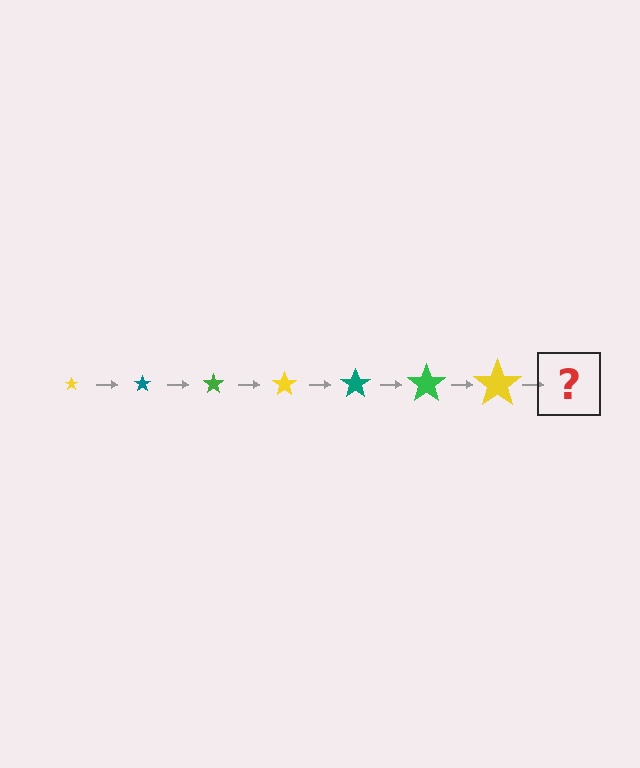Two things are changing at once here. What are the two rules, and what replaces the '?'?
The two rules are that the star grows larger each step and the color cycles through yellow, teal, and green. The '?' should be a teal star, larger than the previous one.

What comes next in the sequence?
The next element should be a teal star, larger than the previous one.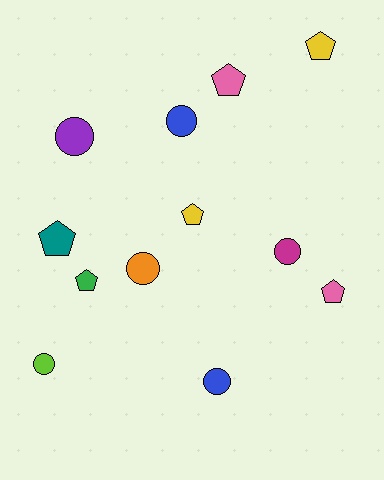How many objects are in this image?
There are 12 objects.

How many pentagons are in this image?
There are 6 pentagons.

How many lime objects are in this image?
There is 1 lime object.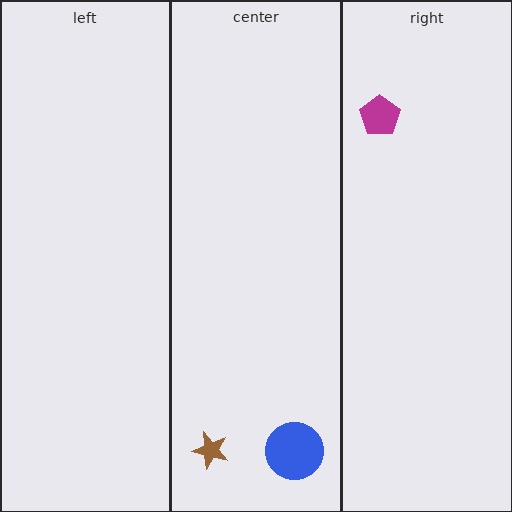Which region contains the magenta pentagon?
The right region.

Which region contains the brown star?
The center region.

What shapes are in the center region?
The brown star, the blue circle.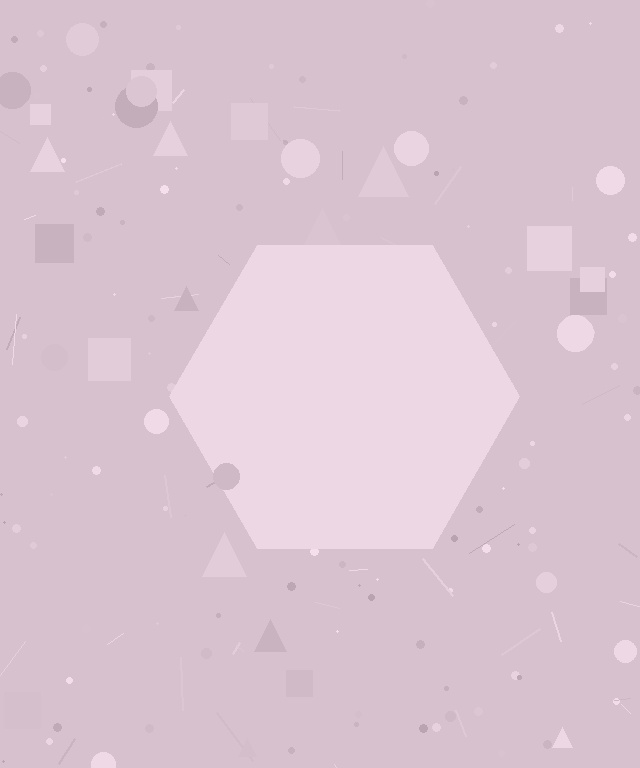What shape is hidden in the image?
A hexagon is hidden in the image.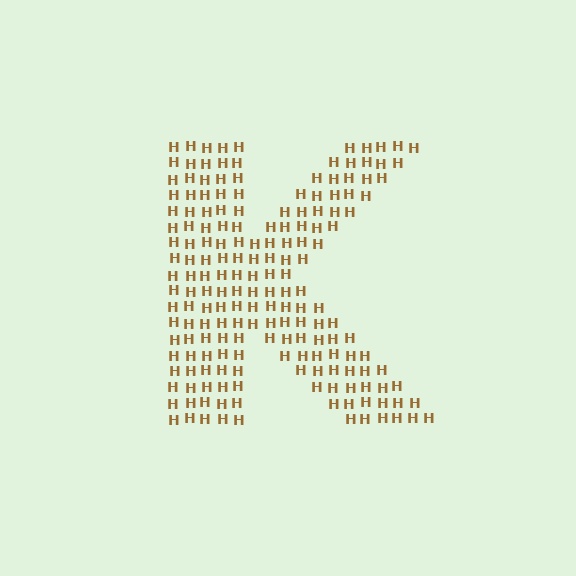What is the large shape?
The large shape is the letter K.